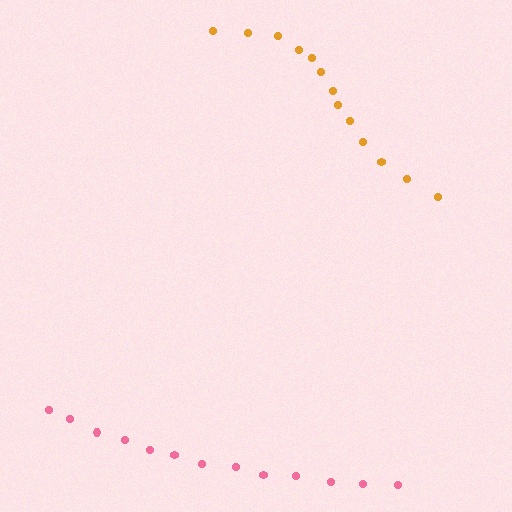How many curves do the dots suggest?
There are 2 distinct paths.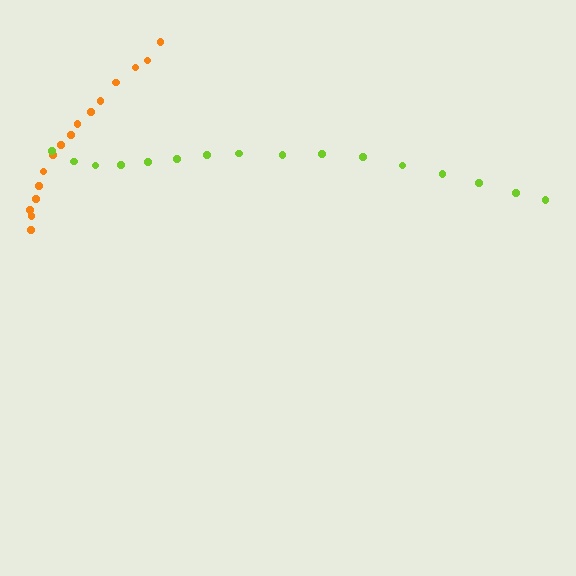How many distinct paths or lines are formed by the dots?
There are 2 distinct paths.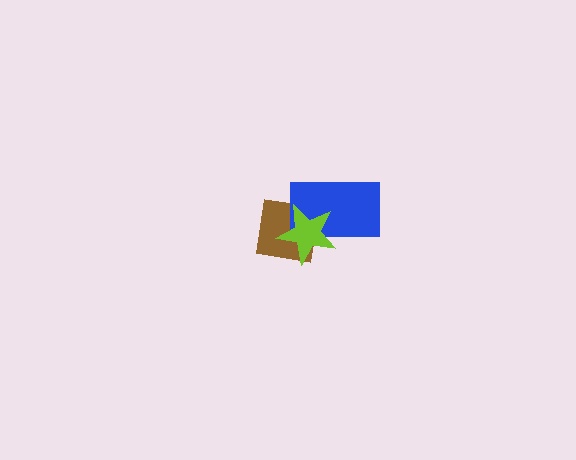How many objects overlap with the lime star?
2 objects overlap with the lime star.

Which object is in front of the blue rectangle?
The lime star is in front of the blue rectangle.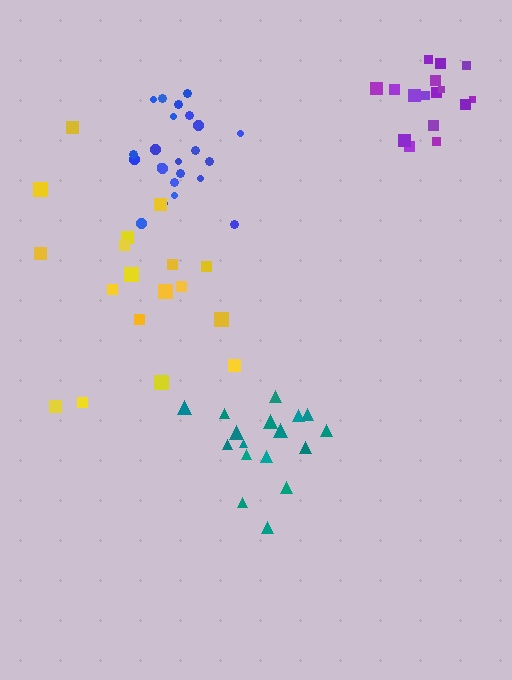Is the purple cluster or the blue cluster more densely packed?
Purple.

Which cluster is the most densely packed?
Purple.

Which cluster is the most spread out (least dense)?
Yellow.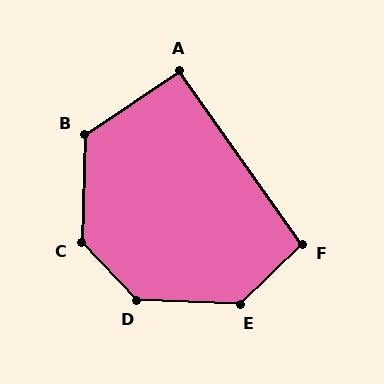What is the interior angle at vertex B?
Approximately 126 degrees (obtuse).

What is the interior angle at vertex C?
Approximately 134 degrees (obtuse).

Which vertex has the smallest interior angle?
A, at approximately 91 degrees.